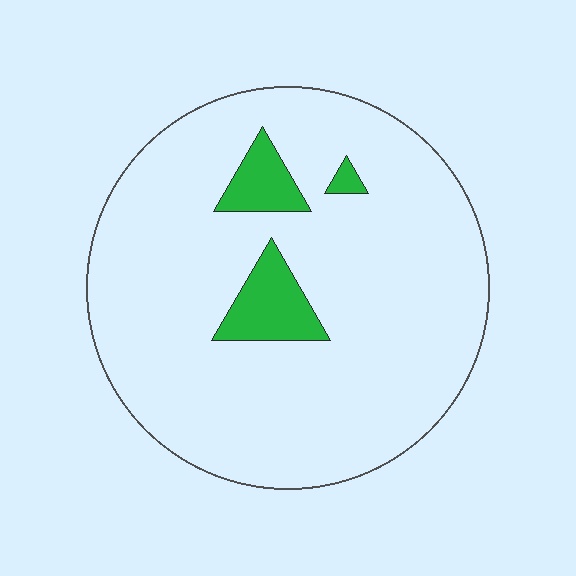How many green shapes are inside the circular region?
3.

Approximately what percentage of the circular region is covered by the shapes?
Approximately 10%.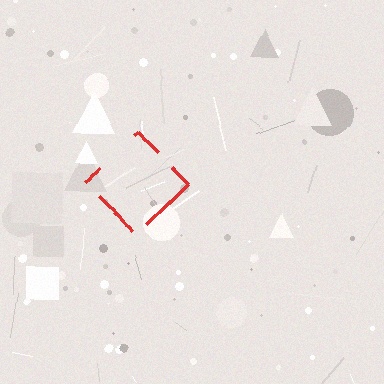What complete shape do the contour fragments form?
The contour fragments form a diamond.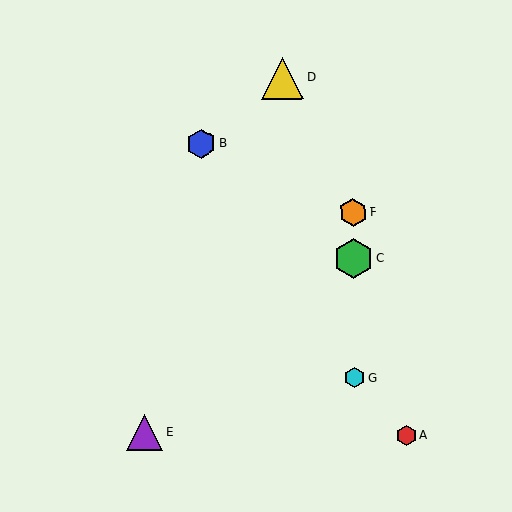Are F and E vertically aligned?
No, F is at x≈353 and E is at x≈145.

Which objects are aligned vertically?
Objects C, F, G are aligned vertically.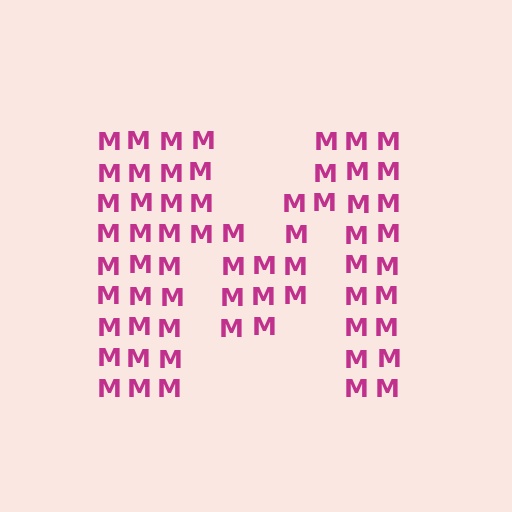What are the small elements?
The small elements are letter M's.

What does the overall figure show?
The overall figure shows the letter M.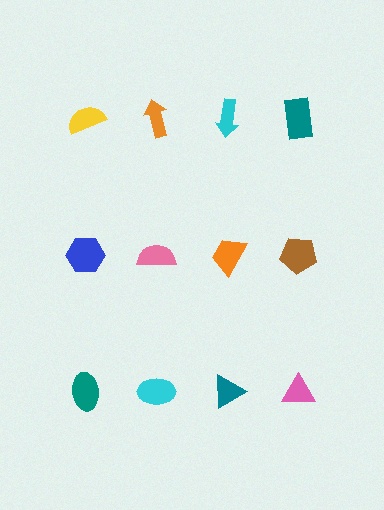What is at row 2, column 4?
A brown pentagon.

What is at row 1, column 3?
A cyan arrow.